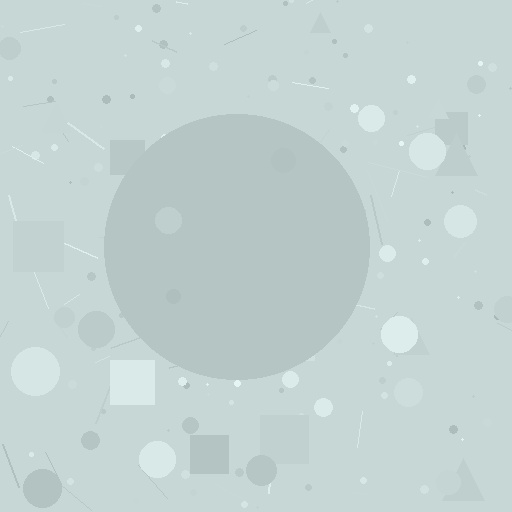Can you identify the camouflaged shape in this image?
The camouflaged shape is a circle.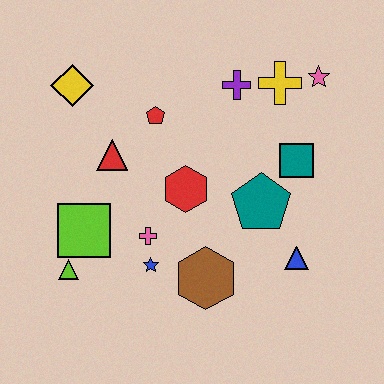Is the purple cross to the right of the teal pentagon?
No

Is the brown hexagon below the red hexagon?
Yes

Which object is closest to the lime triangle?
The lime square is closest to the lime triangle.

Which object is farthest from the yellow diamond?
The blue triangle is farthest from the yellow diamond.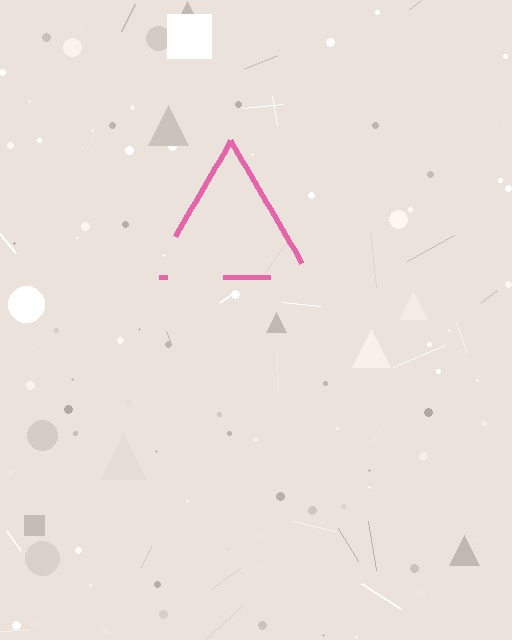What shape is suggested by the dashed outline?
The dashed outline suggests a triangle.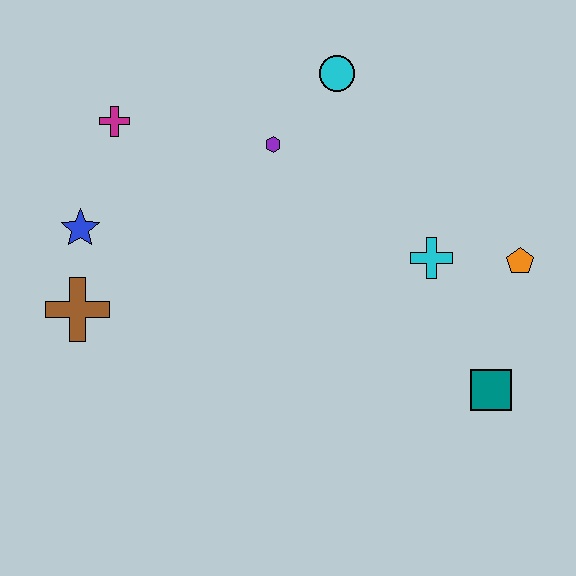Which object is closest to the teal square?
The orange pentagon is closest to the teal square.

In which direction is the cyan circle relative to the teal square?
The cyan circle is above the teal square.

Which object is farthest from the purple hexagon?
The teal square is farthest from the purple hexagon.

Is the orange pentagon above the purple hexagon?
No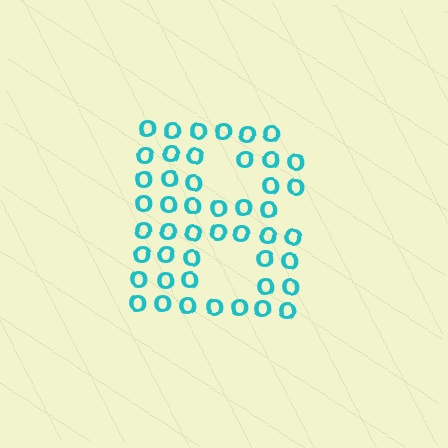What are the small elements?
The small elements are letter O's.